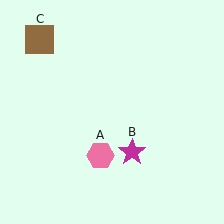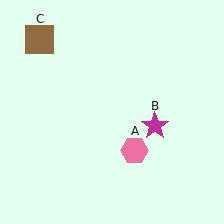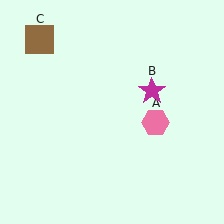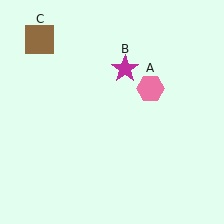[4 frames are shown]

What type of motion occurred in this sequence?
The pink hexagon (object A), magenta star (object B) rotated counterclockwise around the center of the scene.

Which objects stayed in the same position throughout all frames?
Brown square (object C) remained stationary.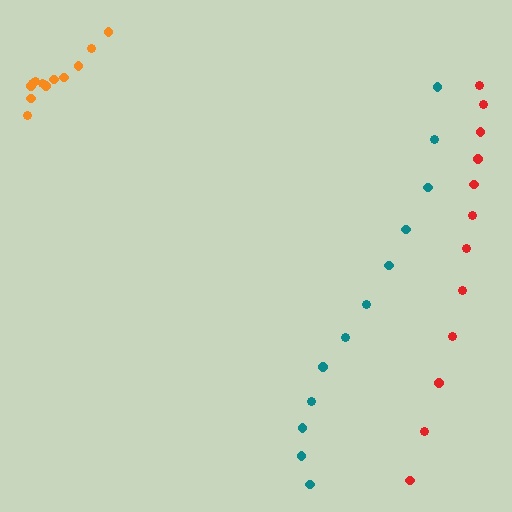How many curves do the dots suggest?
There are 3 distinct paths.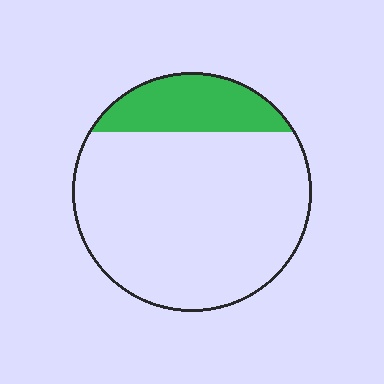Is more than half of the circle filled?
No.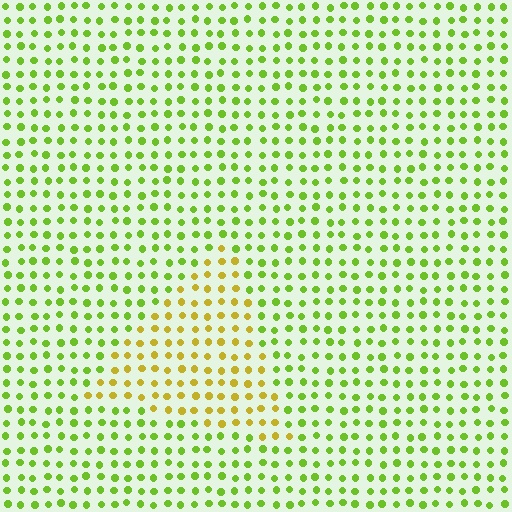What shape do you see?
I see a triangle.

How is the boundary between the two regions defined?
The boundary is defined purely by a slight shift in hue (about 40 degrees). Spacing, size, and orientation are identical on both sides.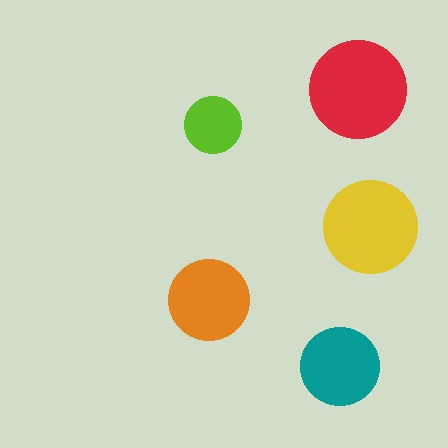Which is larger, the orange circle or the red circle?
The red one.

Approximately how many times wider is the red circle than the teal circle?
About 1.5 times wider.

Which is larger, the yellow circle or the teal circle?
The yellow one.